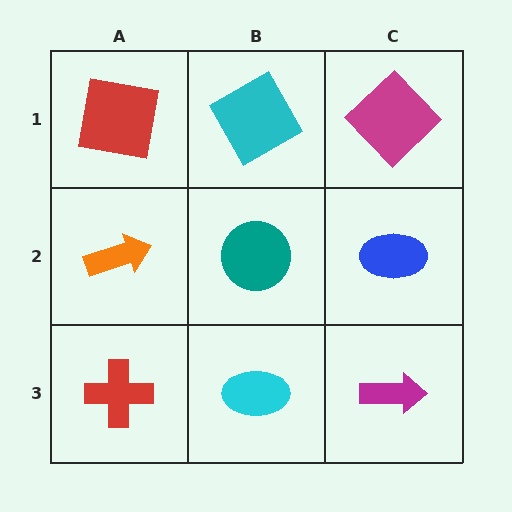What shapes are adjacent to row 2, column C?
A magenta diamond (row 1, column C), a magenta arrow (row 3, column C), a teal circle (row 2, column B).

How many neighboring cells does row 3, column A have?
2.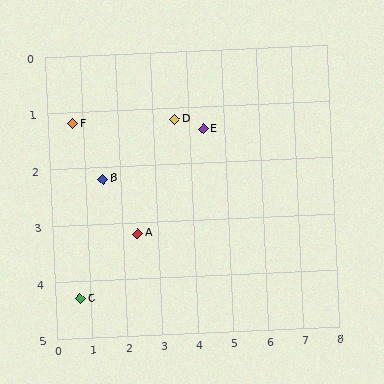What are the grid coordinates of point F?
Point F is at approximately (0.7, 1.2).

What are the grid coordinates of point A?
Point A is at approximately (2.4, 3.2).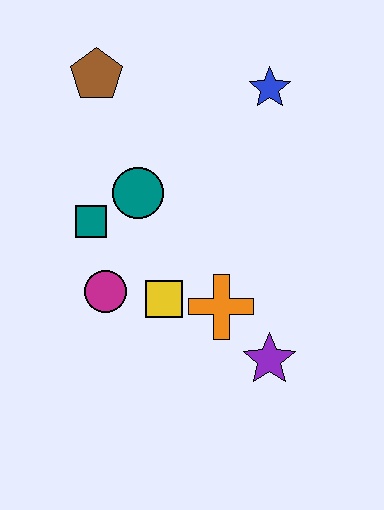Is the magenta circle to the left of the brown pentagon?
No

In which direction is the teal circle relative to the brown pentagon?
The teal circle is below the brown pentagon.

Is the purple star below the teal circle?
Yes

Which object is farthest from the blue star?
The purple star is farthest from the blue star.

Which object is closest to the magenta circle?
The yellow square is closest to the magenta circle.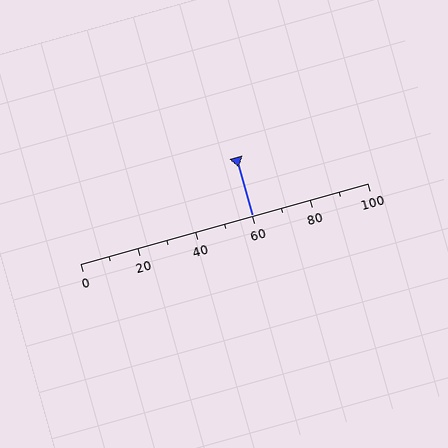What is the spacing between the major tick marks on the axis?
The major ticks are spaced 20 apart.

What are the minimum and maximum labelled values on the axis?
The axis runs from 0 to 100.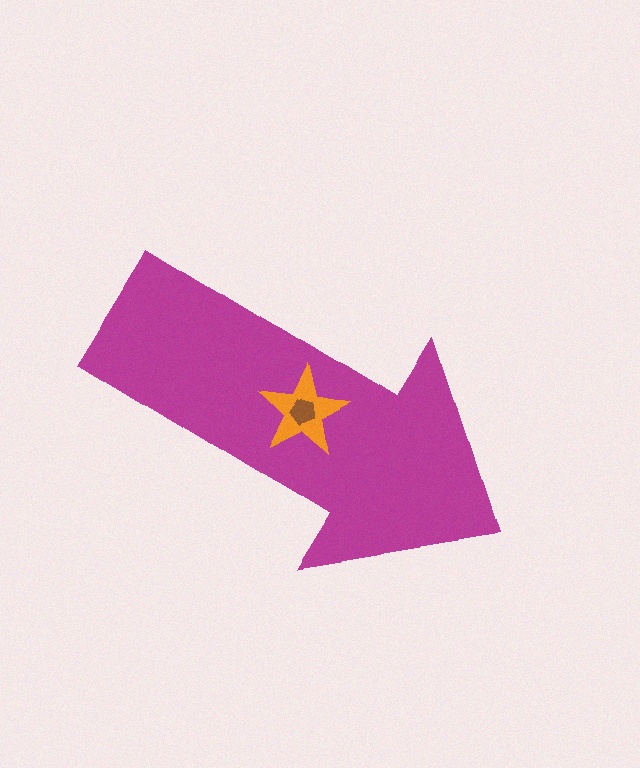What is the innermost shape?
The brown pentagon.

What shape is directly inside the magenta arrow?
The orange star.